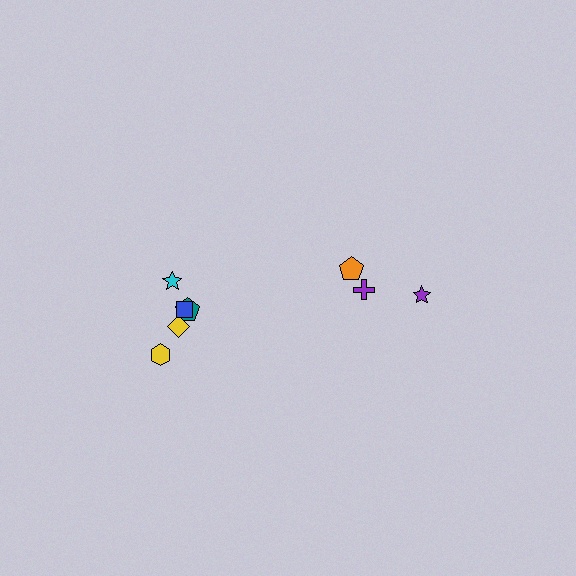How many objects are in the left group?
There are 5 objects.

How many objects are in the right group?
There are 3 objects.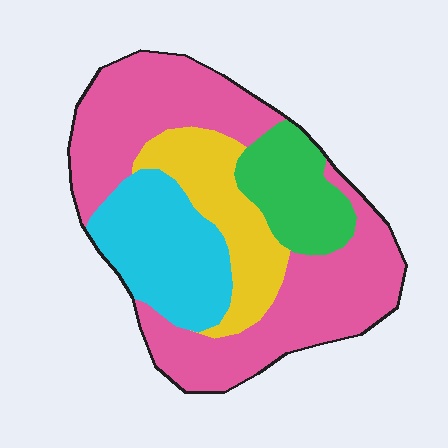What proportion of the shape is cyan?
Cyan covers around 20% of the shape.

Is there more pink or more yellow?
Pink.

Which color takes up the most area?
Pink, at roughly 50%.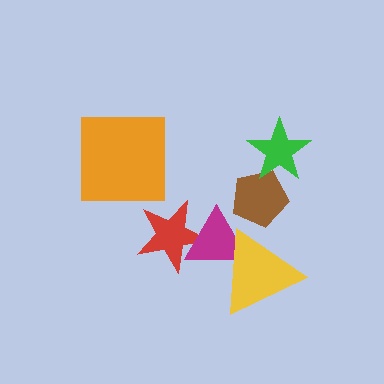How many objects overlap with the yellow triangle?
1 object overlaps with the yellow triangle.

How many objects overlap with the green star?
1 object overlaps with the green star.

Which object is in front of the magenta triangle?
The yellow triangle is in front of the magenta triangle.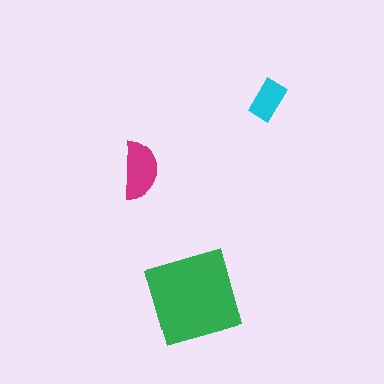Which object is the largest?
The green diamond.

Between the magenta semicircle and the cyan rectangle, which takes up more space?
The magenta semicircle.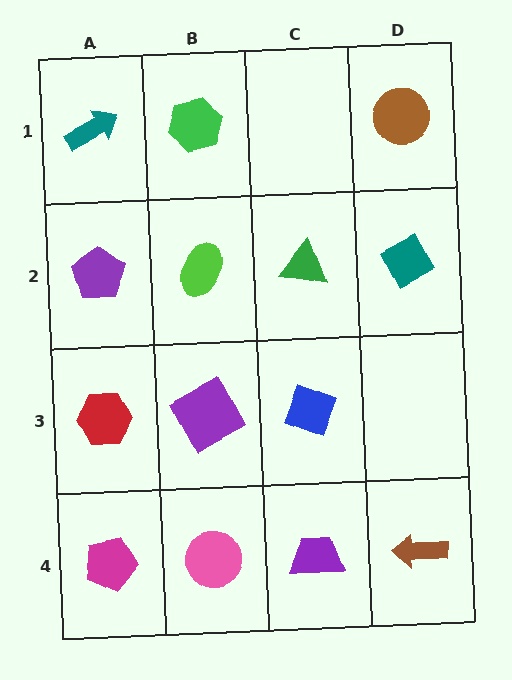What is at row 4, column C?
A purple trapezoid.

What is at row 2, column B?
A lime ellipse.